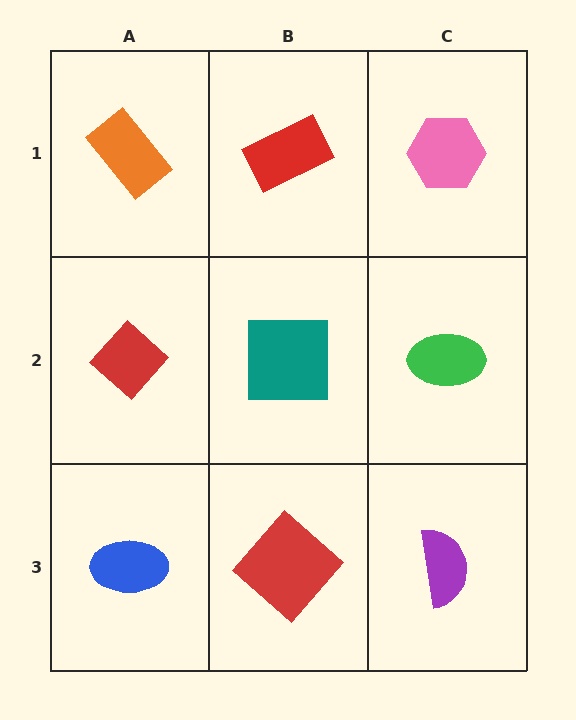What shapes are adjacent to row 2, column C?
A pink hexagon (row 1, column C), a purple semicircle (row 3, column C), a teal square (row 2, column B).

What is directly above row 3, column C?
A green ellipse.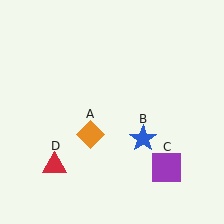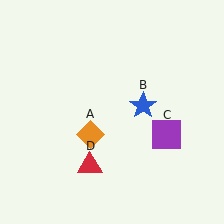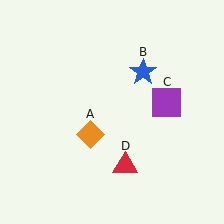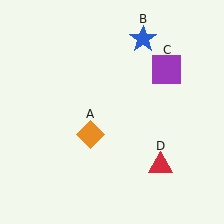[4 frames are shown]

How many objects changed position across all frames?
3 objects changed position: blue star (object B), purple square (object C), red triangle (object D).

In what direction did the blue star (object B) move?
The blue star (object B) moved up.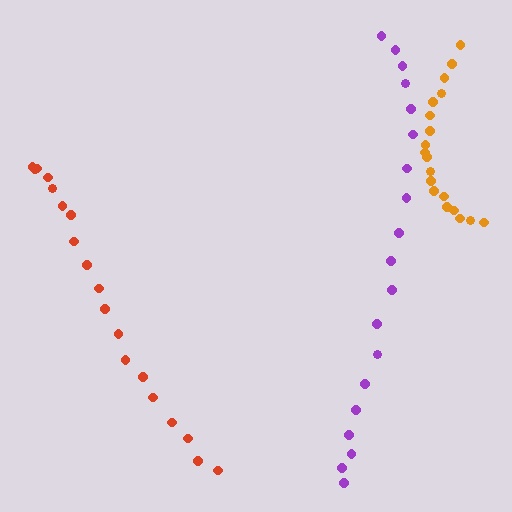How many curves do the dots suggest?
There are 3 distinct paths.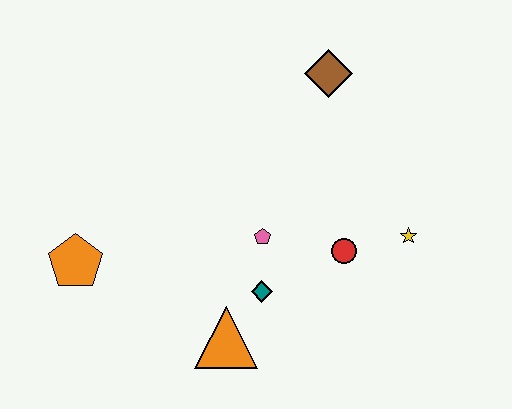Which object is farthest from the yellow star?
The orange pentagon is farthest from the yellow star.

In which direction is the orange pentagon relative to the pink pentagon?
The orange pentagon is to the left of the pink pentagon.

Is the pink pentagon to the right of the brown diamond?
No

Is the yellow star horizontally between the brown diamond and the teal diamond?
No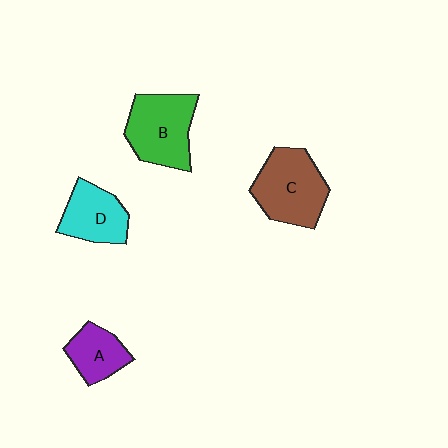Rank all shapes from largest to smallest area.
From largest to smallest: C (brown), B (green), D (cyan), A (purple).